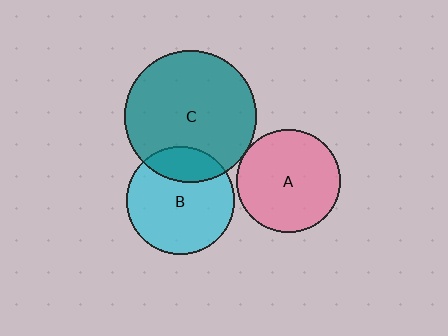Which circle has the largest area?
Circle C (teal).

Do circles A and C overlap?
Yes.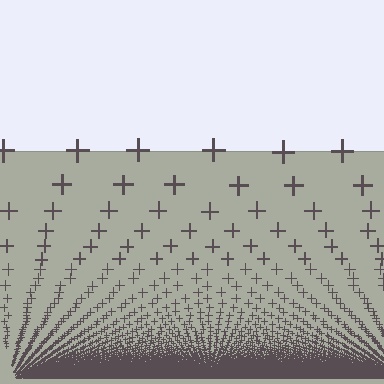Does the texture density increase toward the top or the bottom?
Density increases toward the bottom.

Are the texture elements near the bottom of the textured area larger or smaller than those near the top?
Smaller. The gradient is inverted — elements near the bottom are smaller and denser.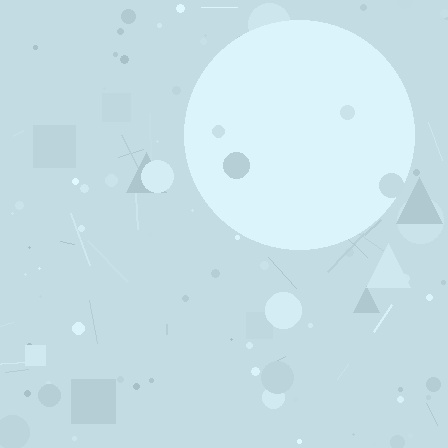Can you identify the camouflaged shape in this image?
The camouflaged shape is a circle.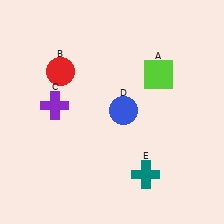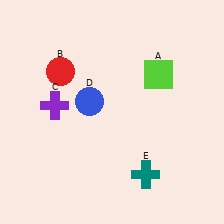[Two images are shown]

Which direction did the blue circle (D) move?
The blue circle (D) moved left.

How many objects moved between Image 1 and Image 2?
1 object moved between the two images.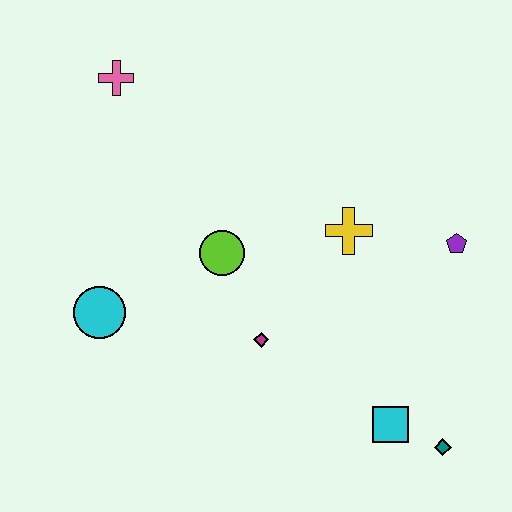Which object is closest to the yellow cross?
The purple pentagon is closest to the yellow cross.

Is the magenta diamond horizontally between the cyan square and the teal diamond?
No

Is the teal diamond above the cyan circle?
No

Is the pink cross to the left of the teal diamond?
Yes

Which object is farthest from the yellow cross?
The pink cross is farthest from the yellow cross.